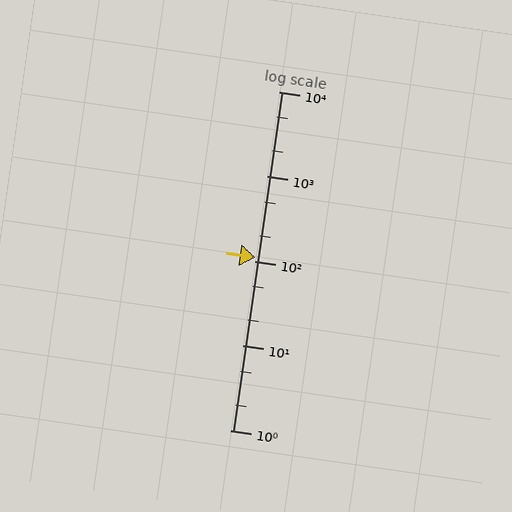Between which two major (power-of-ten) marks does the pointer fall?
The pointer is between 100 and 1000.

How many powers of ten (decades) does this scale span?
The scale spans 4 decades, from 1 to 10000.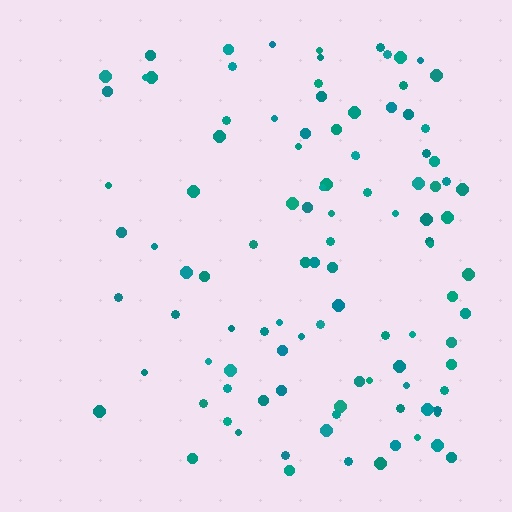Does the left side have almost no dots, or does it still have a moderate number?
Still a moderate number, just noticeably fewer than the right.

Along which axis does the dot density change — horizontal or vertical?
Horizontal.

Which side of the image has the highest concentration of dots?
The right.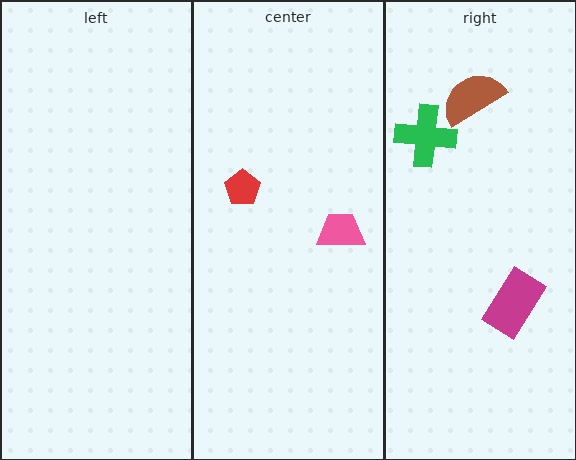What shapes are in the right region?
The brown semicircle, the green cross, the magenta rectangle.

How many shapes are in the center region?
2.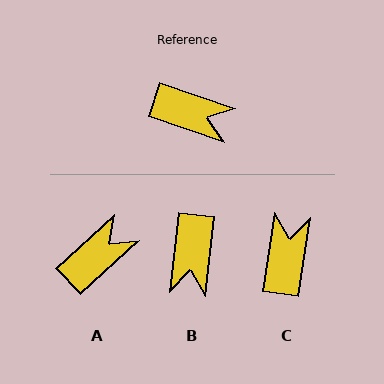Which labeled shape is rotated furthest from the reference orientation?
C, about 100 degrees away.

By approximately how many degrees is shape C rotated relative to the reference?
Approximately 100 degrees counter-clockwise.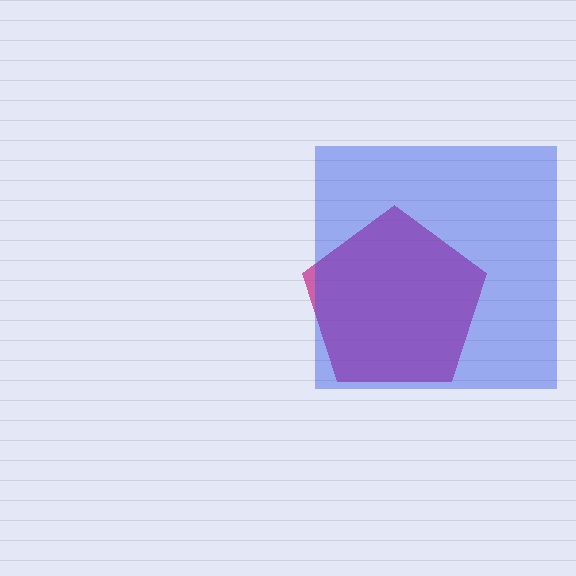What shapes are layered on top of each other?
The layered shapes are: a magenta pentagon, a blue square.